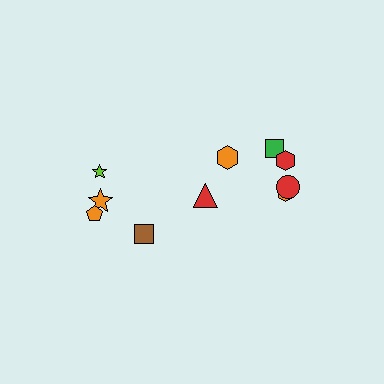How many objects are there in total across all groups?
There are 10 objects.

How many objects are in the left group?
There are 4 objects.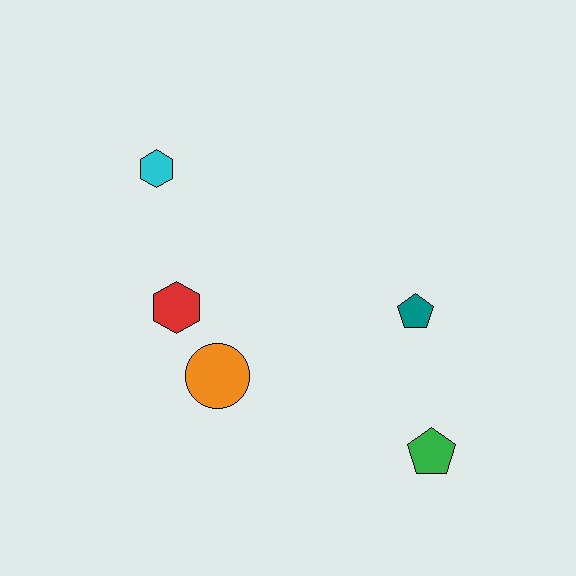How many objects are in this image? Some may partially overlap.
There are 5 objects.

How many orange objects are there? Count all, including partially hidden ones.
There is 1 orange object.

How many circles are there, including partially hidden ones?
There is 1 circle.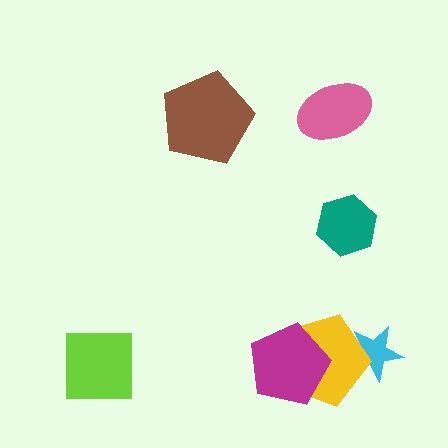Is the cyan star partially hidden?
Yes, it is partially covered by another shape.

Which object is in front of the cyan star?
The yellow pentagon is in front of the cyan star.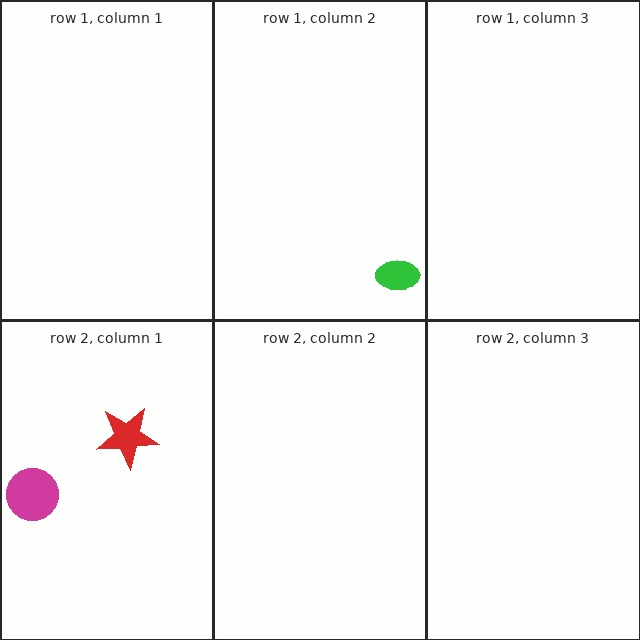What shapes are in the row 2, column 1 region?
The red star, the magenta circle.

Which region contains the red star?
The row 2, column 1 region.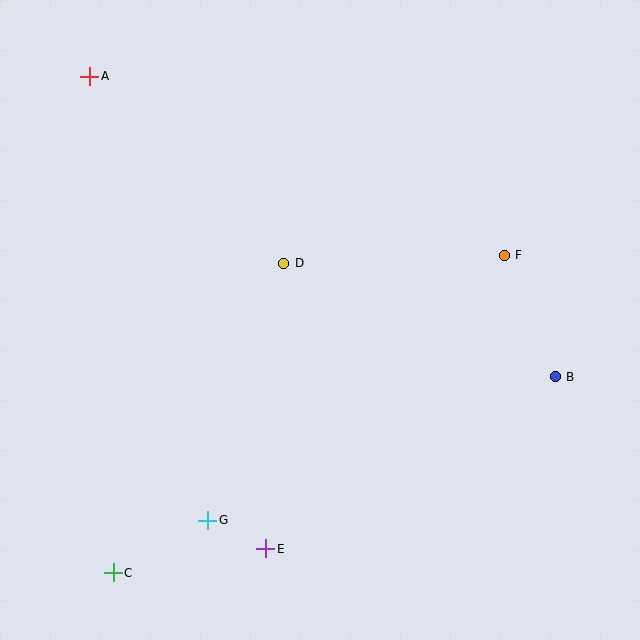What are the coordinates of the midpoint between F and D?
The midpoint between F and D is at (394, 259).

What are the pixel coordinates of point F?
Point F is at (504, 255).